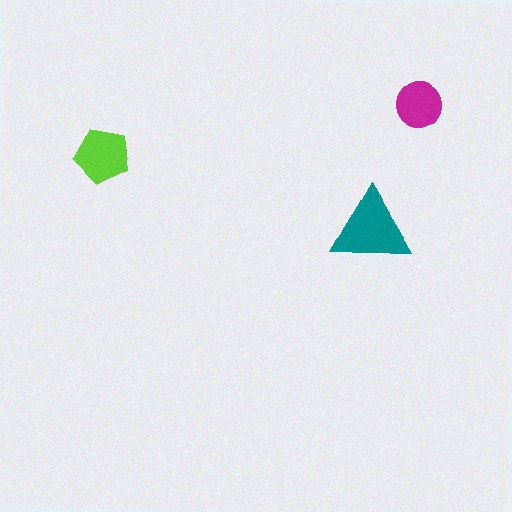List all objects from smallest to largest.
The magenta circle, the lime pentagon, the teal triangle.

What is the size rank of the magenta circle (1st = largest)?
3rd.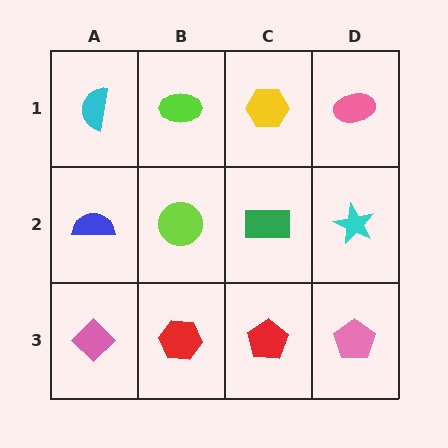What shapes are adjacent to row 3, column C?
A green rectangle (row 2, column C), a red hexagon (row 3, column B), a pink pentagon (row 3, column D).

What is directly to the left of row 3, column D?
A red pentagon.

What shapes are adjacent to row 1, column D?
A cyan star (row 2, column D), a yellow hexagon (row 1, column C).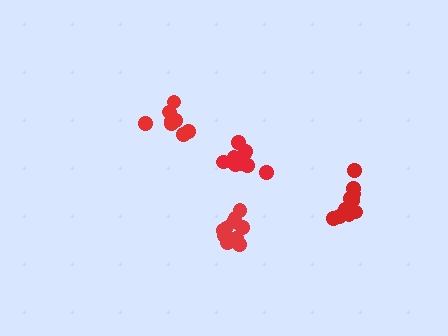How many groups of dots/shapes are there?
There are 4 groups.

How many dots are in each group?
Group 1: 11 dots, Group 2: 8 dots, Group 3: 11 dots, Group 4: 12 dots (42 total).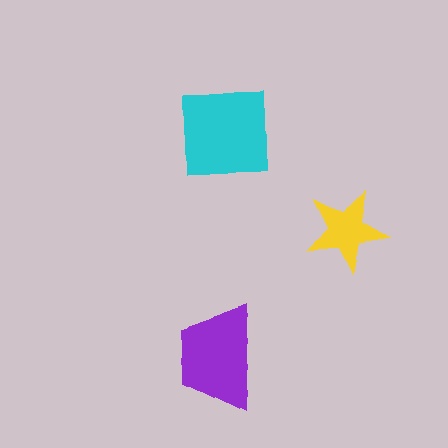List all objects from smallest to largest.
The yellow star, the purple trapezoid, the cyan square.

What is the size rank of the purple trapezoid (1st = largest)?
2nd.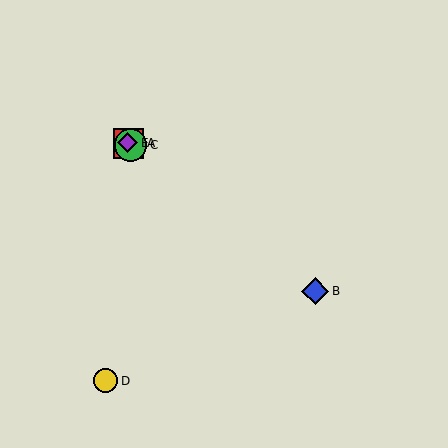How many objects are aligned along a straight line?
4 objects (A, B, C, E) are aligned along a straight line.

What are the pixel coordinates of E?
Object E is at (128, 143).